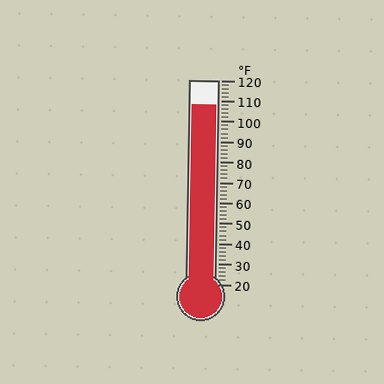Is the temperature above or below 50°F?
The temperature is above 50°F.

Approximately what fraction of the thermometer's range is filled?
The thermometer is filled to approximately 90% of its range.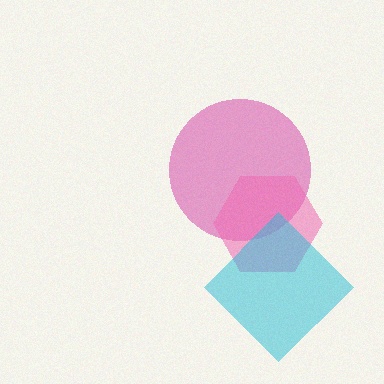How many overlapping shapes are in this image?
There are 3 overlapping shapes in the image.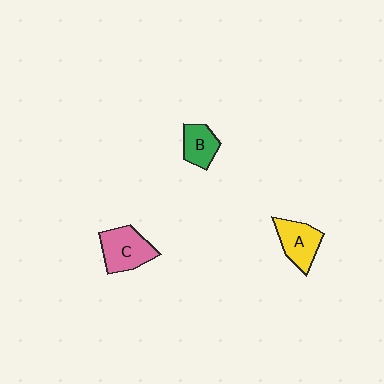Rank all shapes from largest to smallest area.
From largest to smallest: C (pink), A (yellow), B (green).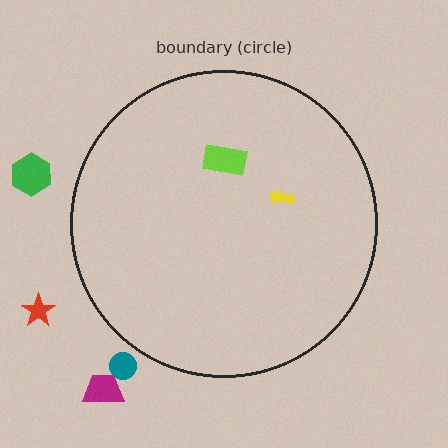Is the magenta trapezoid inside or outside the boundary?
Outside.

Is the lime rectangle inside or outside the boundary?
Inside.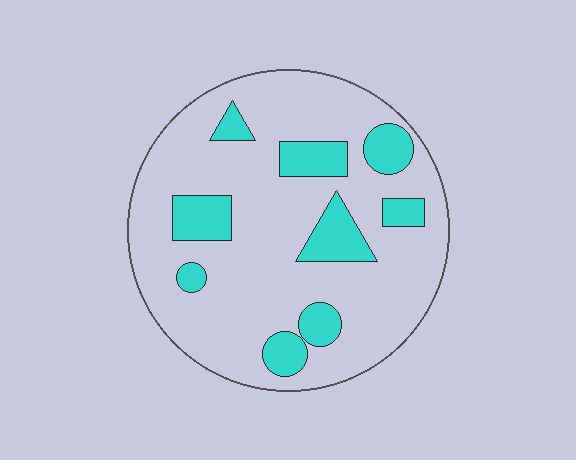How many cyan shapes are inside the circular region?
9.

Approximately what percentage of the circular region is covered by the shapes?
Approximately 20%.